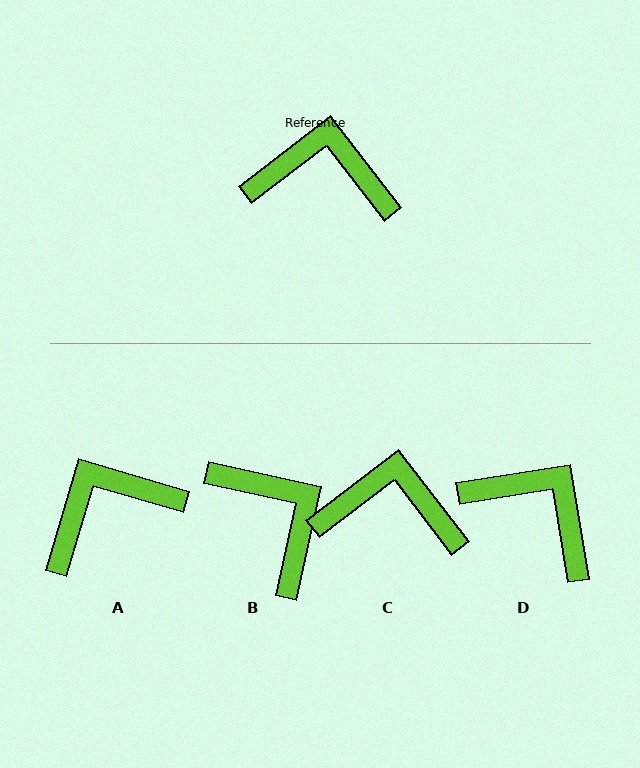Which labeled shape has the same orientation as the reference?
C.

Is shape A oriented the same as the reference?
No, it is off by about 36 degrees.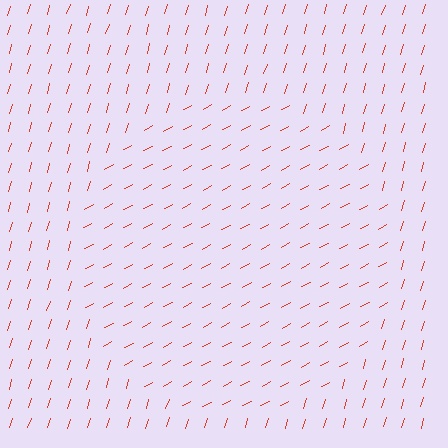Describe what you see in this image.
The image is filled with small red line segments. A circle region in the image has lines oriented differently from the surrounding lines, creating a visible texture boundary.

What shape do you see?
I see a circle.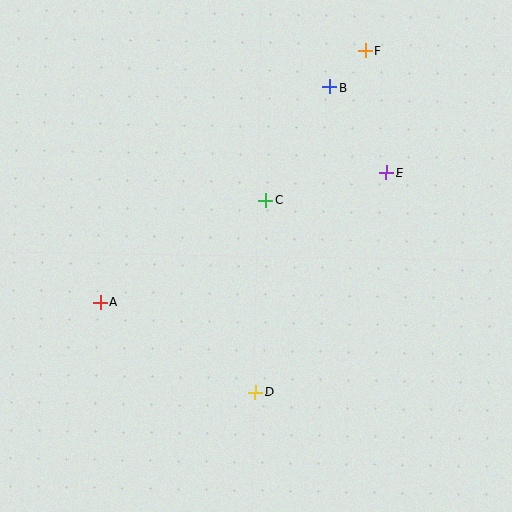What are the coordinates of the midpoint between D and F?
The midpoint between D and F is at (310, 222).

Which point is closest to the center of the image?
Point C at (266, 201) is closest to the center.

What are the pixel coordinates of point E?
Point E is at (386, 173).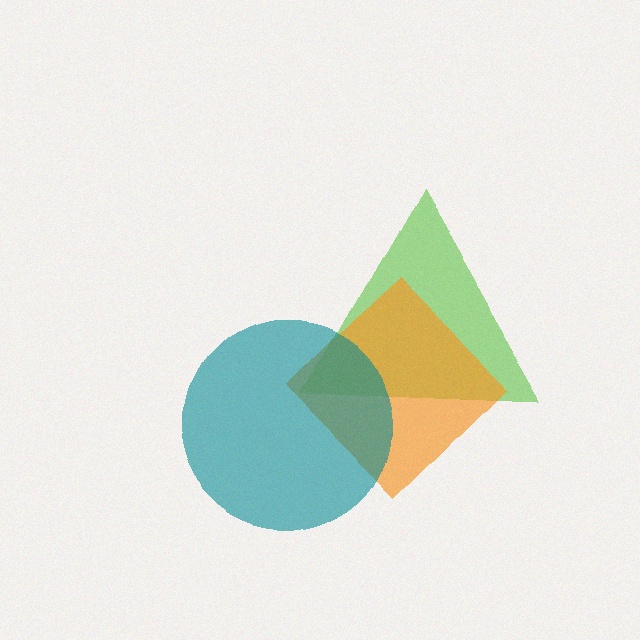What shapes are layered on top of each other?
The layered shapes are: a lime triangle, an orange diamond, a teal circle.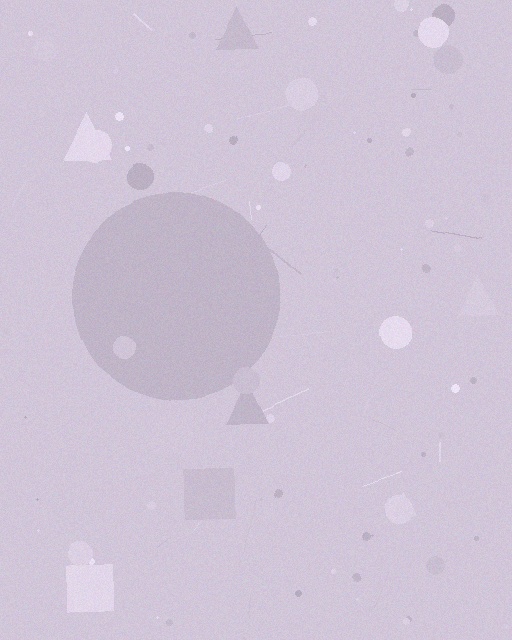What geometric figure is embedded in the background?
A circle is embedded in the background.